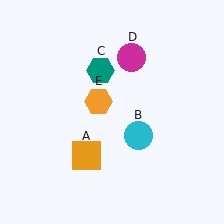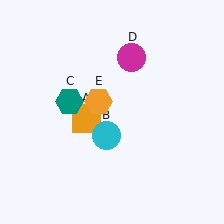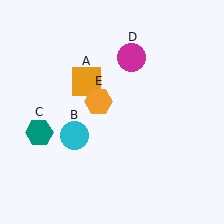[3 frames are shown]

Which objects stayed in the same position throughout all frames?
Magenta circle (object D) and orange hexagon (object E) remained stationary.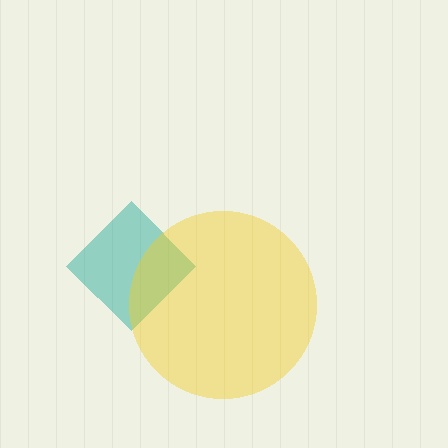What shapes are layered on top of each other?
The layered shapes are: a teal diamond, a yellow circle.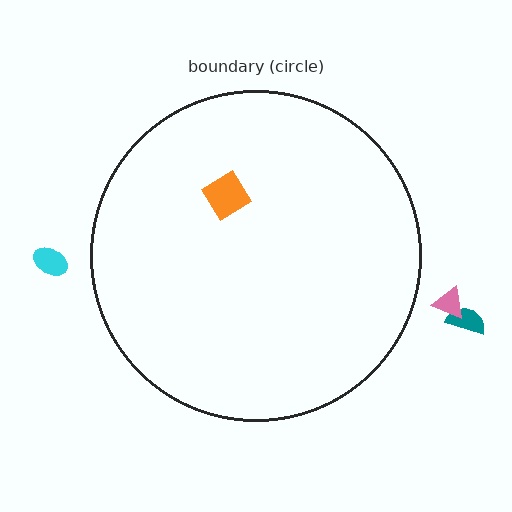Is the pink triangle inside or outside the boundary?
Outside.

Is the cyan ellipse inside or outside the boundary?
Outside.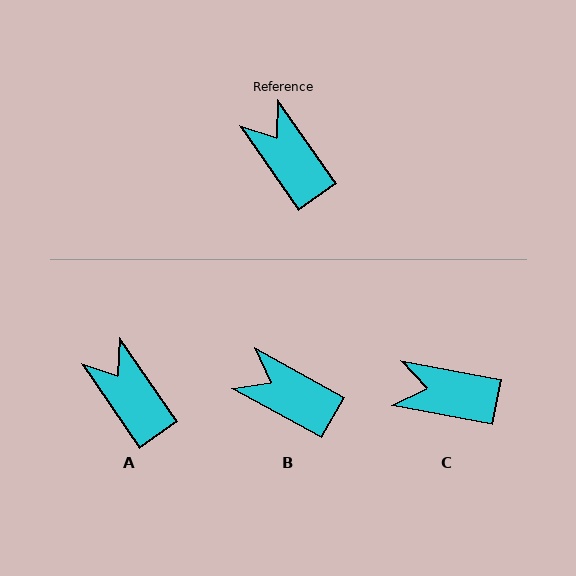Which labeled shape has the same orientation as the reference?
A.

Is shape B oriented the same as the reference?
No, it is off by about 26 degrees.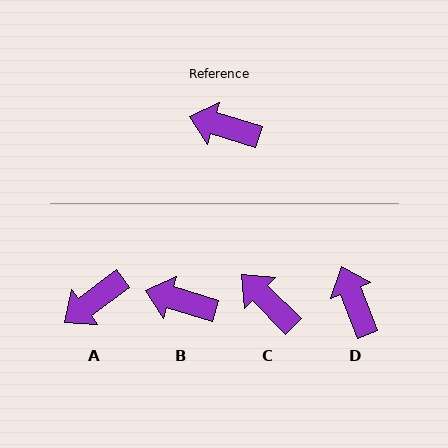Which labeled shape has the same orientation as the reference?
B.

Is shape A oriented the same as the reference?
No, it is off by about 54 degrees.